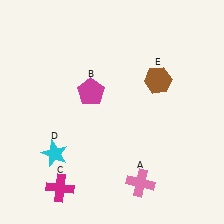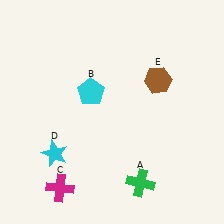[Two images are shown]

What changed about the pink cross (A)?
In Image 1, A is pink. In Image 2, it changed to green.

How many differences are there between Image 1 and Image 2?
There are 2 differences between the two images.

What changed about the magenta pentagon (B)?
In Image 1, B is magenta. In Image 2, it changed to cyan.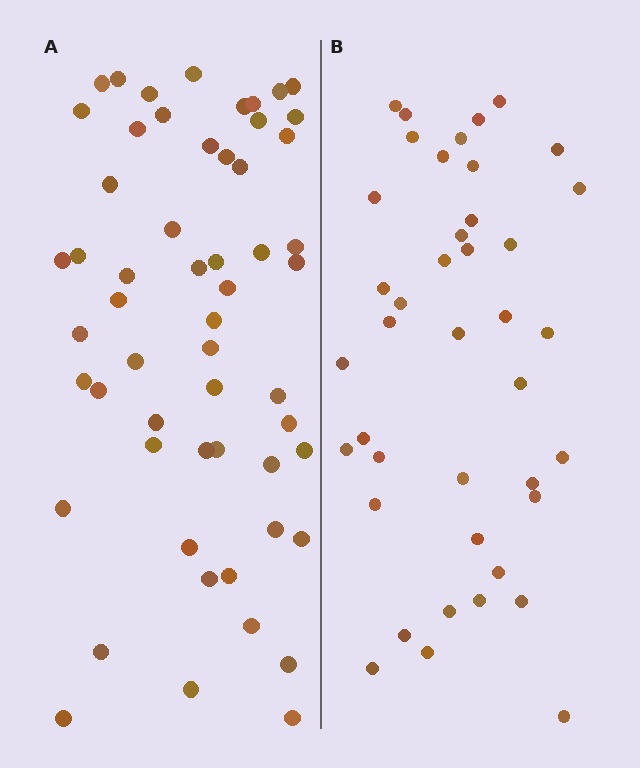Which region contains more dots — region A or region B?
Region A (the left region) has more dots.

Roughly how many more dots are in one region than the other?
Region A has approximately 15 more dots than region B.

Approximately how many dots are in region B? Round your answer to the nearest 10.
About 40 dots. (The exact count is 41, which rounds to 40.)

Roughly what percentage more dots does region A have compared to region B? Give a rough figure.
About 35% more.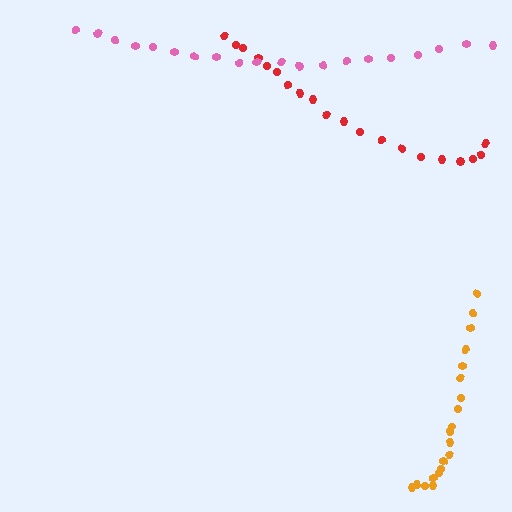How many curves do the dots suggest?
There are 3 distinct paths.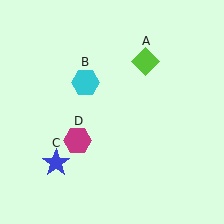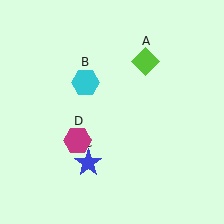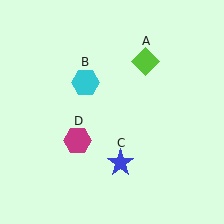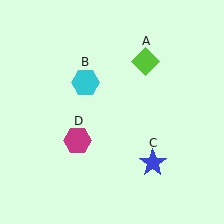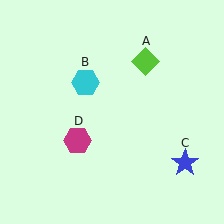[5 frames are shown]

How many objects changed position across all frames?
1 object changed position: blue star (object C).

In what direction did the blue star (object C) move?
The blue star (object C) moved right.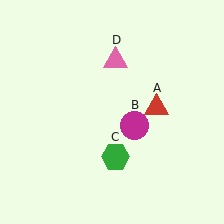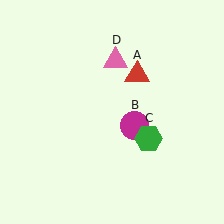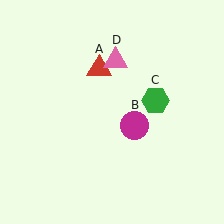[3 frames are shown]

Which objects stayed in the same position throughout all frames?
Magenta circle (object B) and pink triangle (object D) remained stationary.